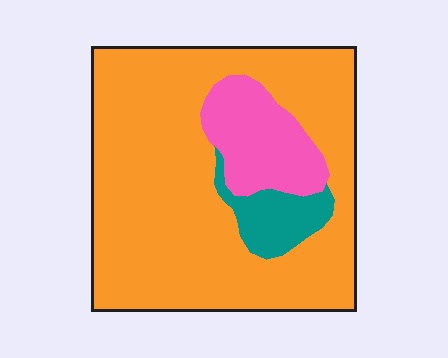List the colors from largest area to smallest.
From largest to smallest: orange, pink, teal.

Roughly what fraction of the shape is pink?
Pink takes up about one sixth (1/6) of the shape.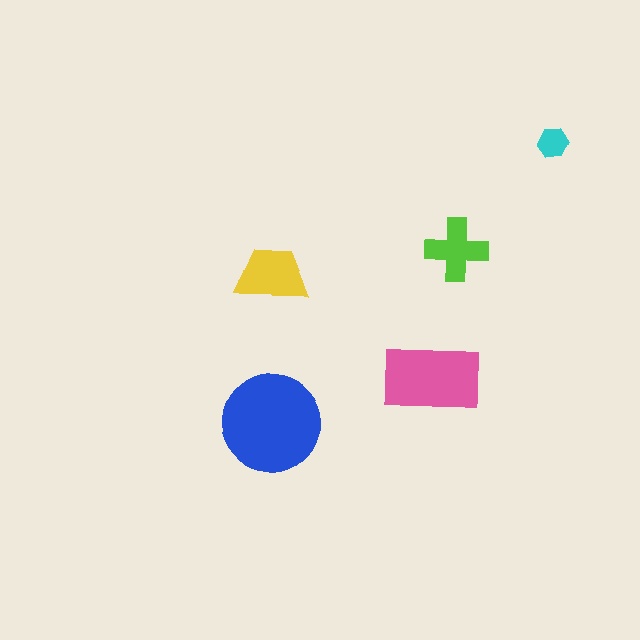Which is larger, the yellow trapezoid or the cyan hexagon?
The yellow trapezoid.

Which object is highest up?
The cyan hexagon is topmost.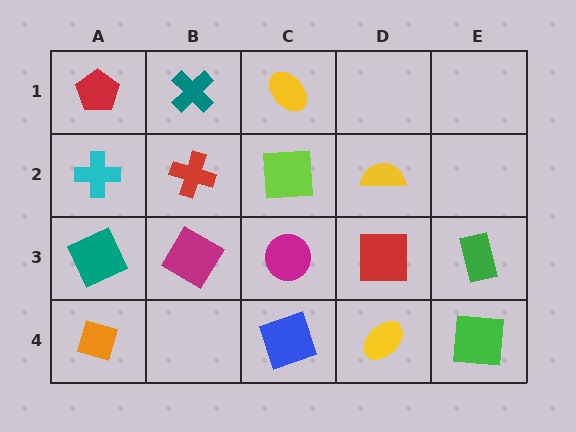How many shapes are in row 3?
5 shapes.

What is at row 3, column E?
A green rectangle.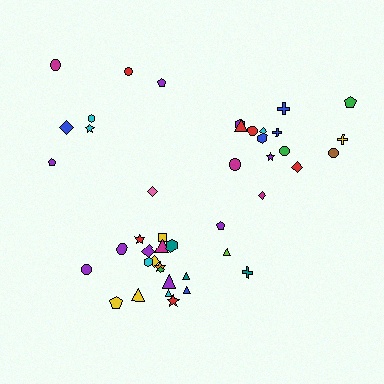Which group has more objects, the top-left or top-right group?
The top-right group.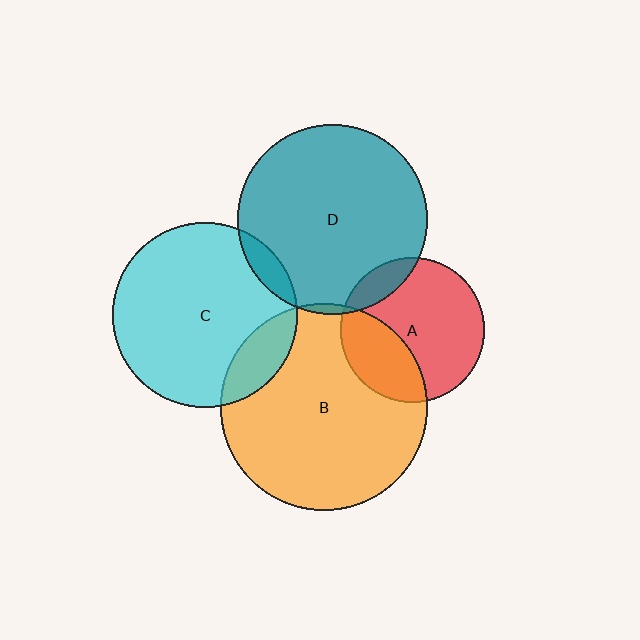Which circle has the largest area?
Circle B (orange).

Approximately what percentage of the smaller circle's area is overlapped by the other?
Approximately 5%.